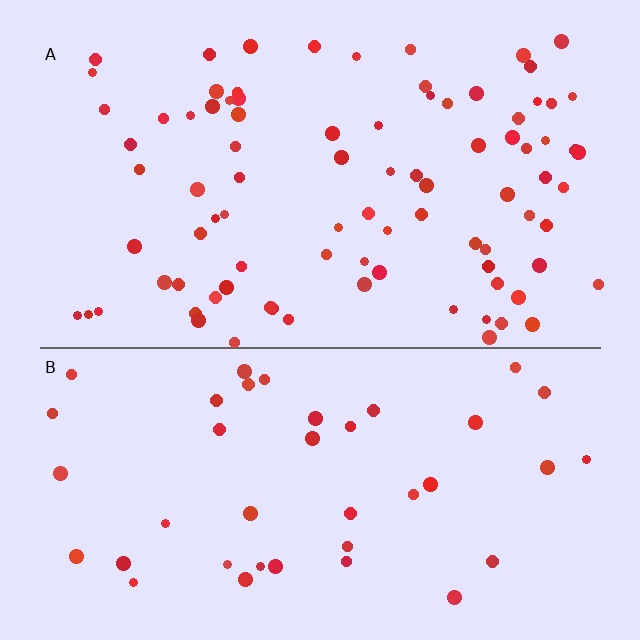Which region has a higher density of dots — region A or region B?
A (the top).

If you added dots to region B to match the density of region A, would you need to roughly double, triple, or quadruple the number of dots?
Approximately double.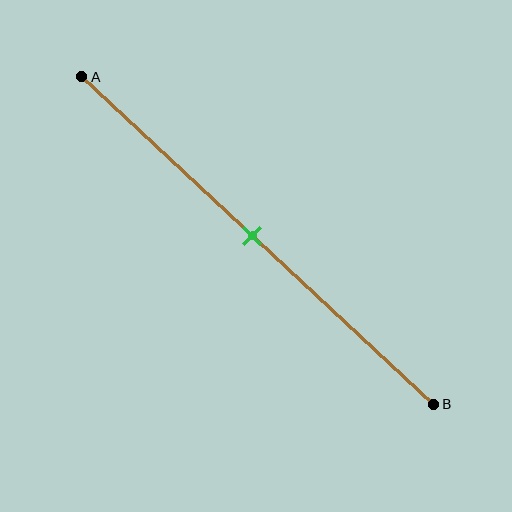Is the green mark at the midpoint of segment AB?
Yes, the mark is approximately at the midpoint.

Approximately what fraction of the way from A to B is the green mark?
The green mark is approximately 50% of the way from A to B.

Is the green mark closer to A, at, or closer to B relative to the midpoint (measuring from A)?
The green mark is approximately at the midpoint of segment AB.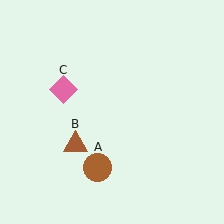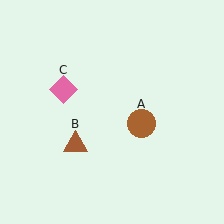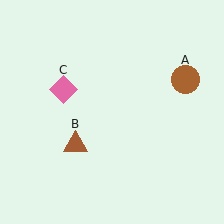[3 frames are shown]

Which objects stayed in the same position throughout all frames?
Brown triangle (object B) and pink diamond (object C) remained stationary.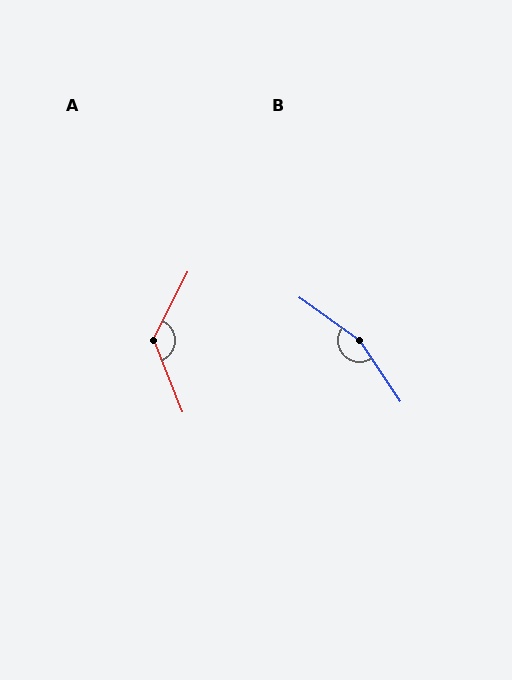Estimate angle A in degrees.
Approximately 131 degrees.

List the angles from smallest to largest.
A (131°), B (159°).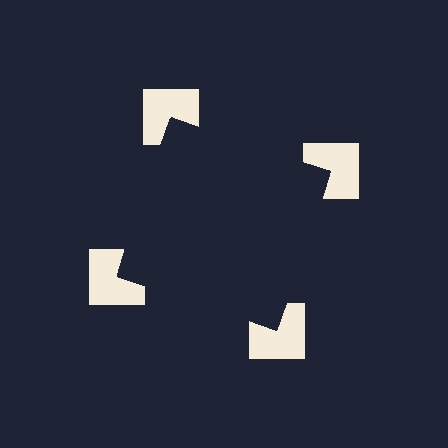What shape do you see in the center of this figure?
An illusory square — its edges are inferred from the aligned wedge cuts in the notched squares, not physically drawn.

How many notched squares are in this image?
There are 4 — one at each vertex of the illusory square.